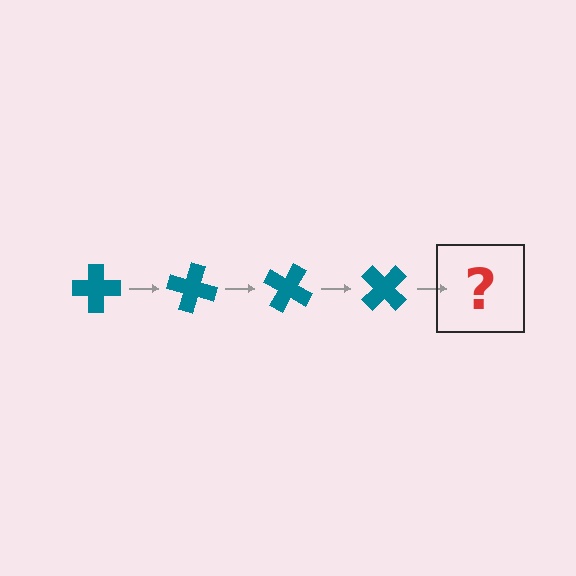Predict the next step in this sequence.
The next step is a teal cross rotated 60 degrees.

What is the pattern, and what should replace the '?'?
The pattern is that the cross rotates 15 degrees each step. The '?' should be a teal cross rotated 60 degrees.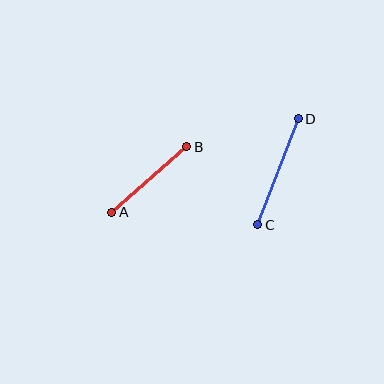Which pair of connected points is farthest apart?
Points C and D are farthest apart.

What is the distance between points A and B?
The distance is approximately 99 pixels.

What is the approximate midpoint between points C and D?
The midpoint is at approximately (278, 172) pixels.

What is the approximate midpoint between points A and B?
The midpoint is at approximately (149, 180) pixels.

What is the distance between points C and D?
The distance is approximately 113 pixels.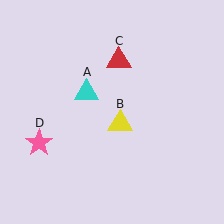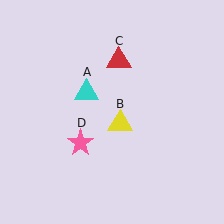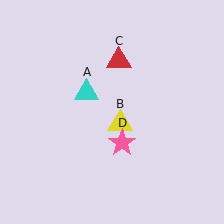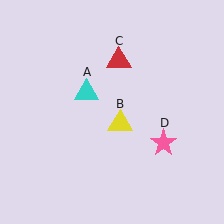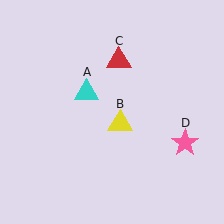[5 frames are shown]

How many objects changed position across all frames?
1 object changed position: pink star (object D).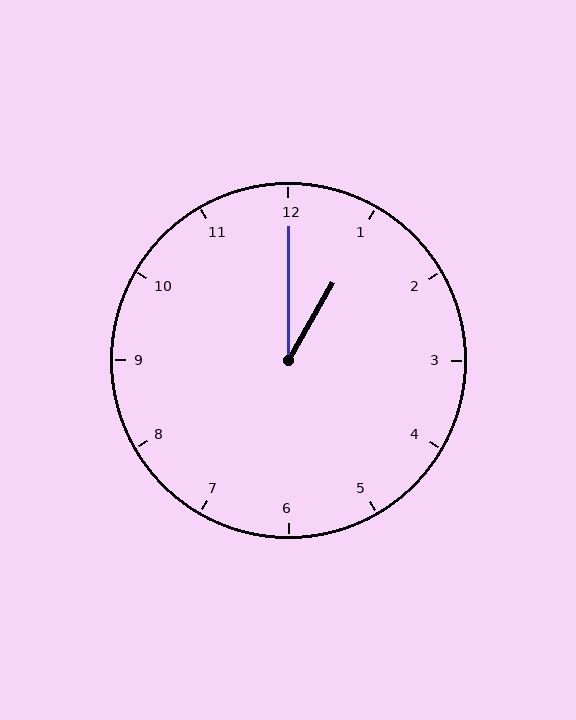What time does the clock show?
1:00.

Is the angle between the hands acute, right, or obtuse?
It is acute.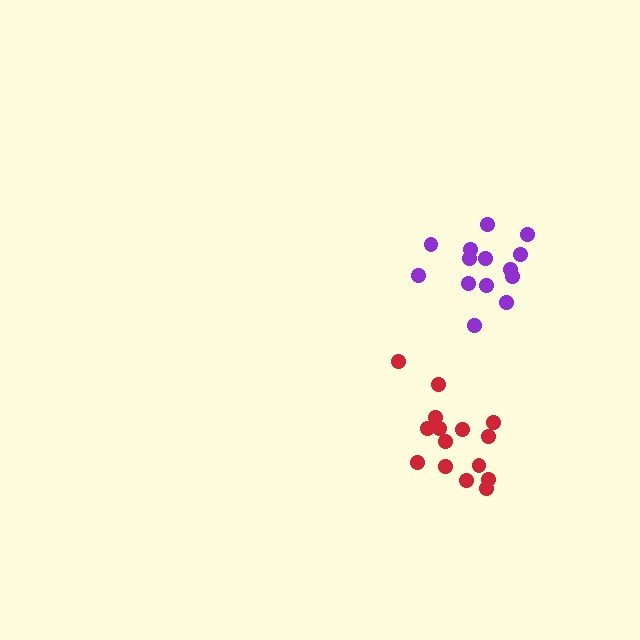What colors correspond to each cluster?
The clusters are colored: purple, red.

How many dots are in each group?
Group 1: 14 dots, Group 2: 15 dots (29 total).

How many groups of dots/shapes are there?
There are 2 groups.